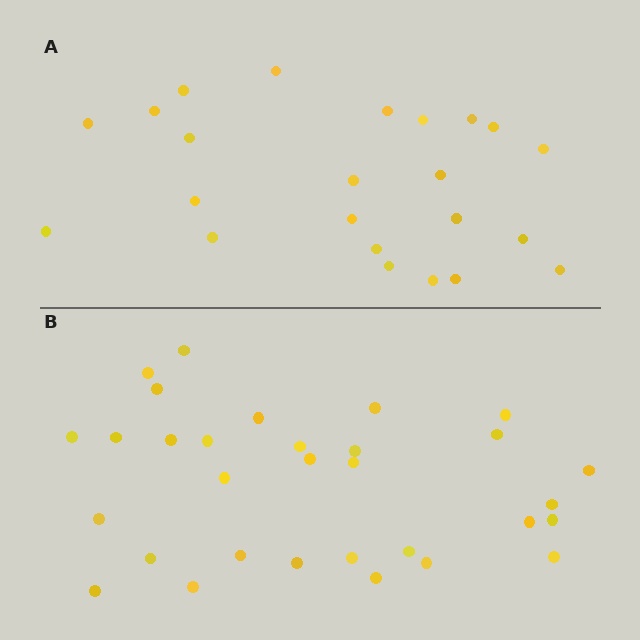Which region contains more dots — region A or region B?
Region B (the bottom region) has more dots.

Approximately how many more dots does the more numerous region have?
Region B has roughly 8 or so more dots than region A.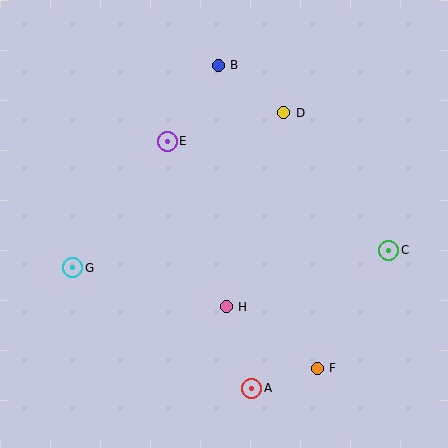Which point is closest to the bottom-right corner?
Point F is closest to the bottom-right corner.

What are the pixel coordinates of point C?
Point C is at (389, 250).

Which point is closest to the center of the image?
Point H at (226, 307) is closest to the center.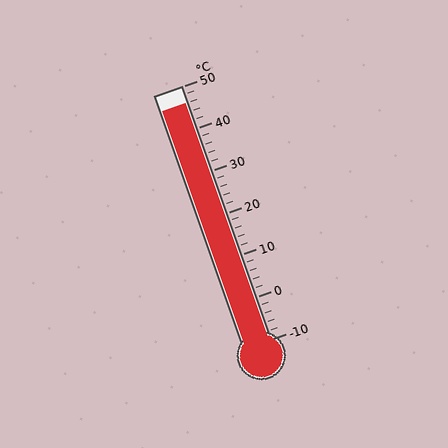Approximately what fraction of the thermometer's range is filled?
The thermometer is filled to approximately 95% of its range.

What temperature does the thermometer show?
The thermometer shows approximately 46°C.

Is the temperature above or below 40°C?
The temperature is above 40°C.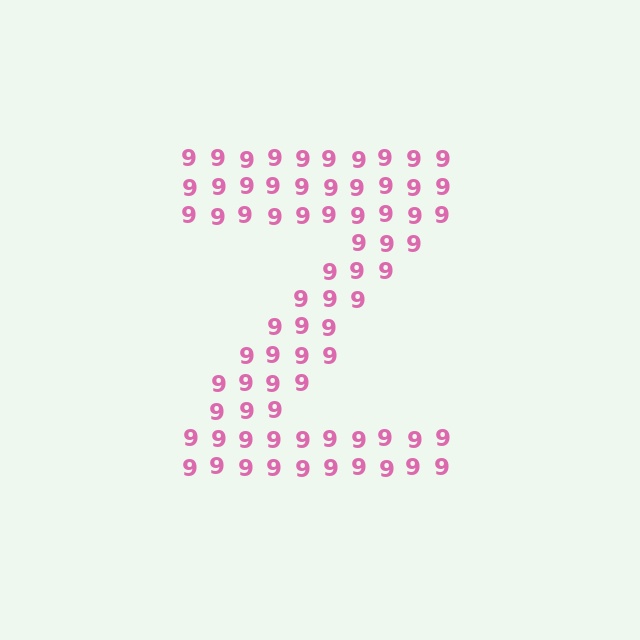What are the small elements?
The small elements are digit 9's.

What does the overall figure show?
The overall figure shows the letter Z.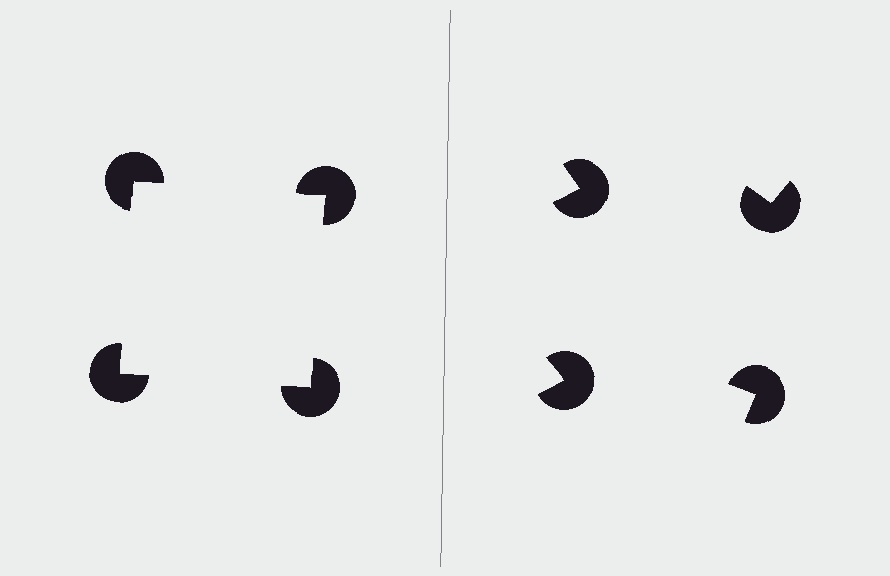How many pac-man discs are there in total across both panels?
8 — 4 on each side.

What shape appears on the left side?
An illusory square.